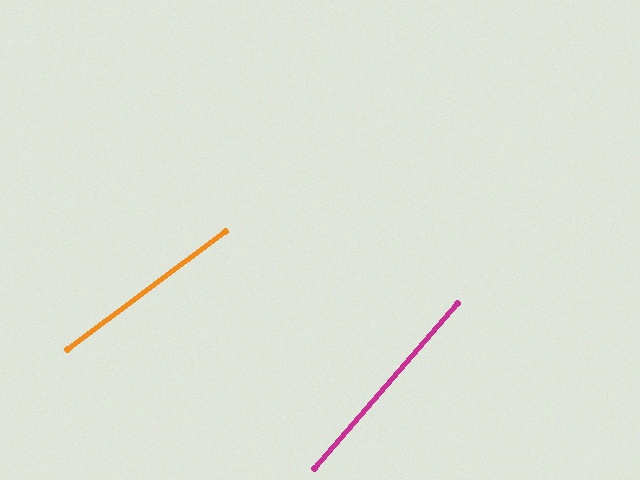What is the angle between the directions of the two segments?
Approximately 12 degrees.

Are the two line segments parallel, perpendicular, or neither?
Neither parallel nor perpendicular — they differ by about 12°.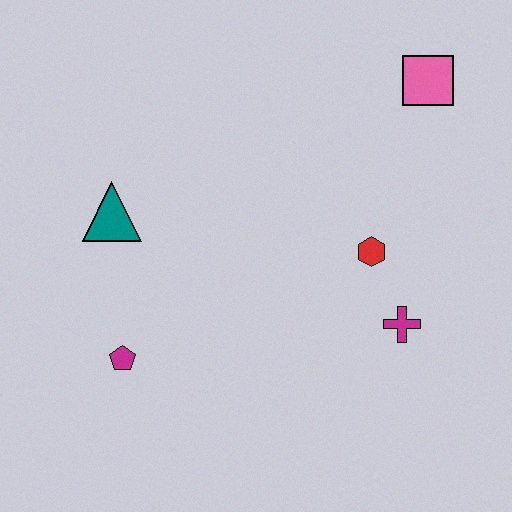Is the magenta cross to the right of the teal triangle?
Yes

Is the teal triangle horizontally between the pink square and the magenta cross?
No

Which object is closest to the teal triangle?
The magenta pentagon is closest to the teal triangle.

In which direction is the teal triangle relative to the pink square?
The teal triangle is to the left of the pink square.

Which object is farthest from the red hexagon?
The magenta pentagon is farthest from the red hexagon.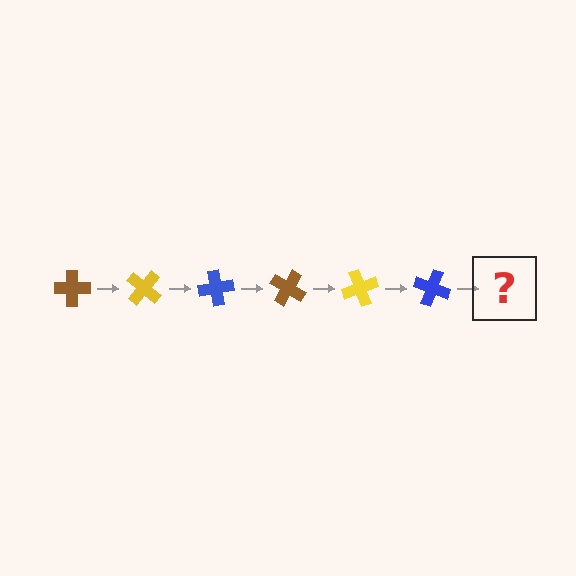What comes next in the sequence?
The next element should be a brown cross, rotated 240 degrees from the start.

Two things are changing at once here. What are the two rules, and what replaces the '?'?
The two rules are that it rotates 40 degrees each step and the color cycles through brown, yellow, and blue. The '?' should be a brown cross, rotated 240 degrees from the start.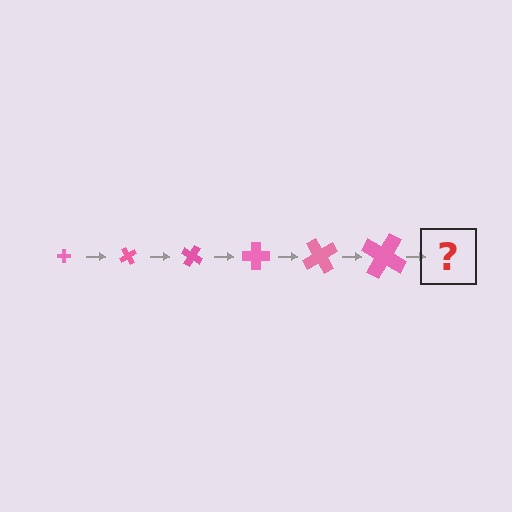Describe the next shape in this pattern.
It should be a cross, larger than the previous one and rotated 360 degrees from the start.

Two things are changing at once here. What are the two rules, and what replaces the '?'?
The two rules are that the cross grows larger each step and it rotates 60 degrees each step. The '?' should be a cross, larger than the previous one and rotated 360 degrees from the start.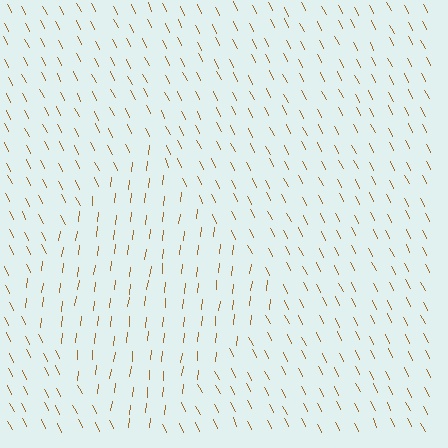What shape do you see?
I see a diamond.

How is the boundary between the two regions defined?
The boundary is defined purely by a change in line orientation (approximately 33 degrees difference). All lines are the same color and thickness.